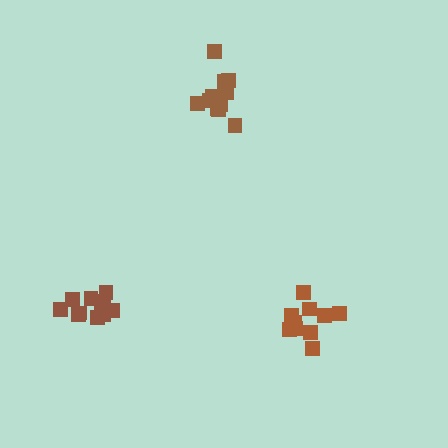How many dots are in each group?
Group 1: 10 dots, Group 2: 12 dots, Group 3: 13 dots (35 total).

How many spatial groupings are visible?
There are 3 spatial groupings.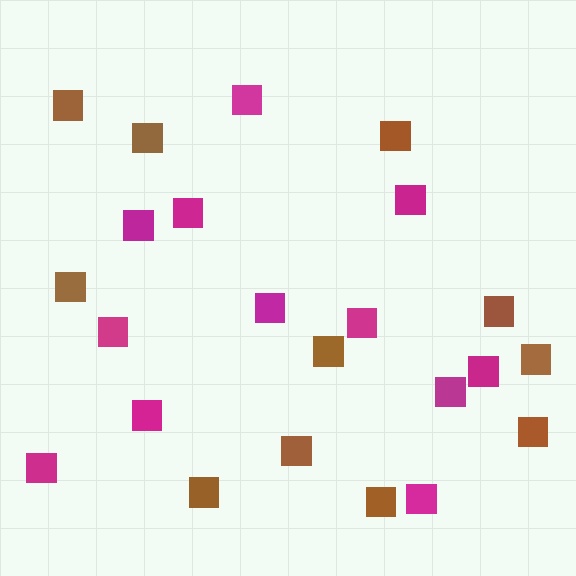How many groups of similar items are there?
There are 2 groups: one group of magenta squares (12) and one group of brown squares (11).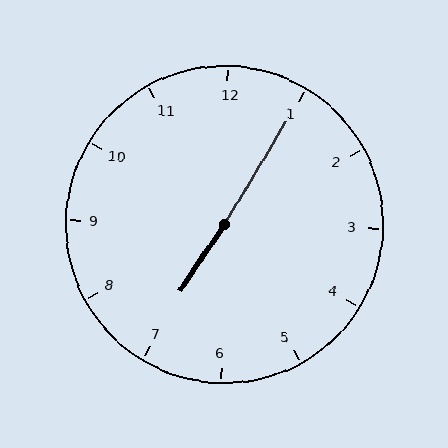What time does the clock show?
7:05.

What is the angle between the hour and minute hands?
Approximately 178 degrees.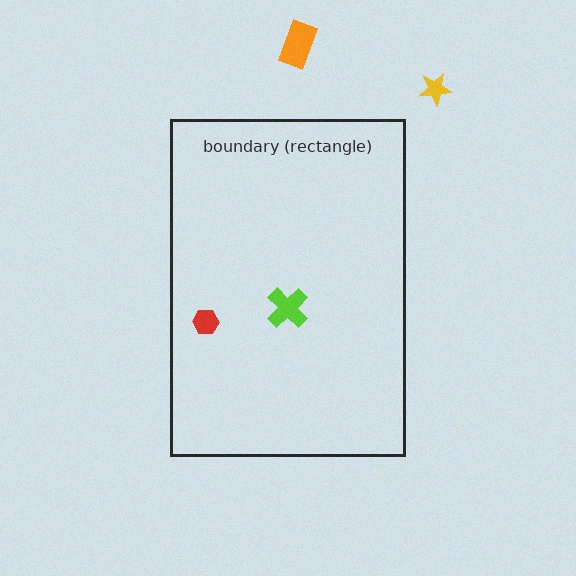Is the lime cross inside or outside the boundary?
Inside.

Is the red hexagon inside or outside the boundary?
Inside.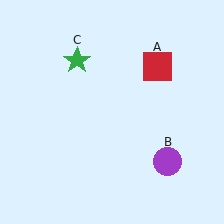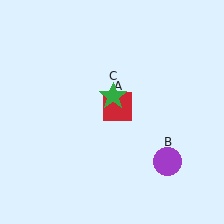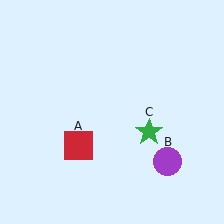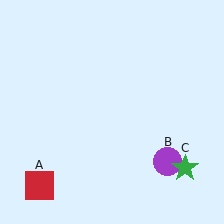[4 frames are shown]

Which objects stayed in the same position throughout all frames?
Purple circle (object B) remained stationary.